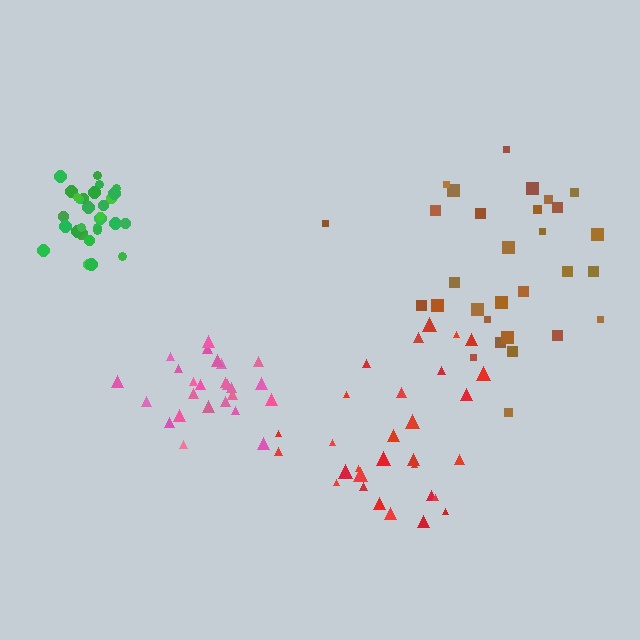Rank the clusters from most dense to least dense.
green, pink, red, brown.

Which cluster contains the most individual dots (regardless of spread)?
Brown (30).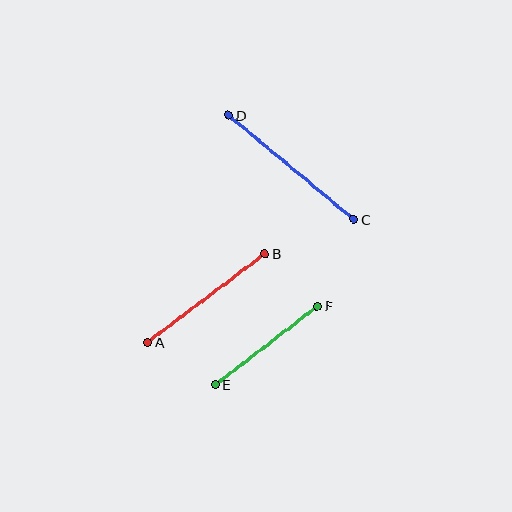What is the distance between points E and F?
The distance is approximately 129 pixels.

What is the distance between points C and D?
The distance is approximately 163 pixels.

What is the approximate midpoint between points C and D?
The midpoint is at approximately (291, 167) pixels.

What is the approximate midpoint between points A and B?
The midpoint is at approximately (206, 298) pixels.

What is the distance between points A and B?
The distance is approximately 147 pixels.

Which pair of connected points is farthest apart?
Points C and D are farthest apart.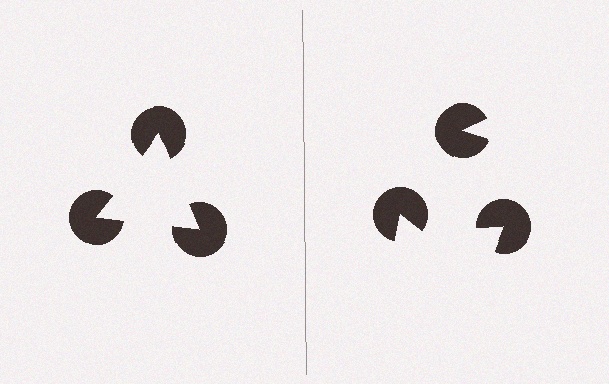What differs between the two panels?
The pac-man discs are positioned identically on both sides; only the wedge orientations differ. On the left they align to a triangle; on the right they are misaligned.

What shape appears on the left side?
An illusory triangle.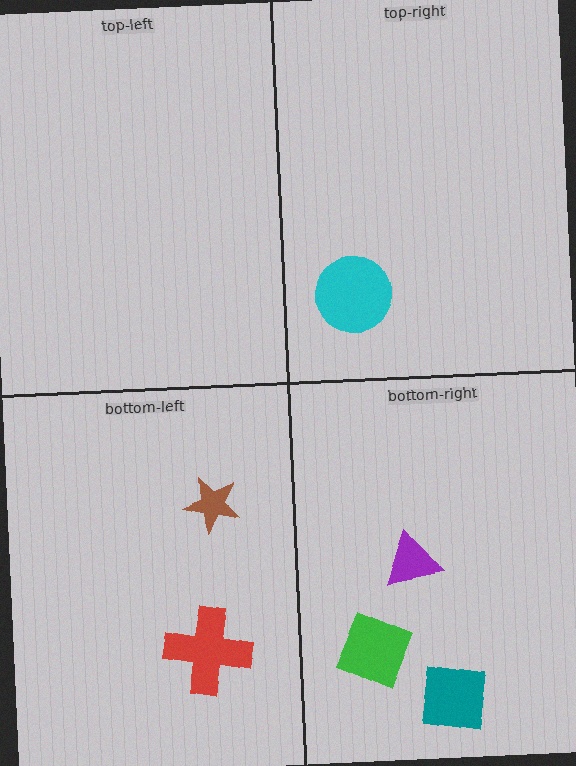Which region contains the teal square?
The bottom-right region.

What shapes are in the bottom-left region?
The brown star, the red cross.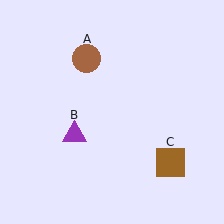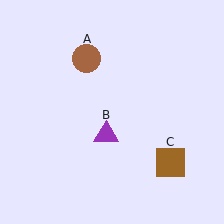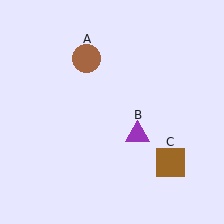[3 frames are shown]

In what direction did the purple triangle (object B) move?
The purple triangle (object B) moved right.